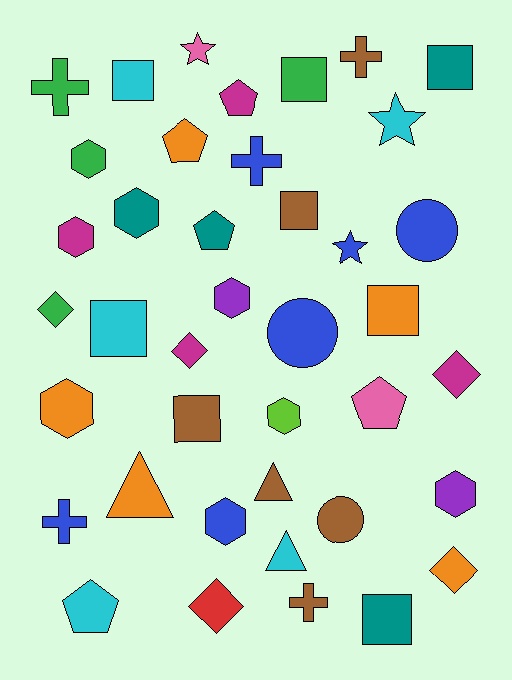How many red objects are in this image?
There is 1 red object.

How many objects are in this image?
There are 40 objects.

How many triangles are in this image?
There are 3 triangles.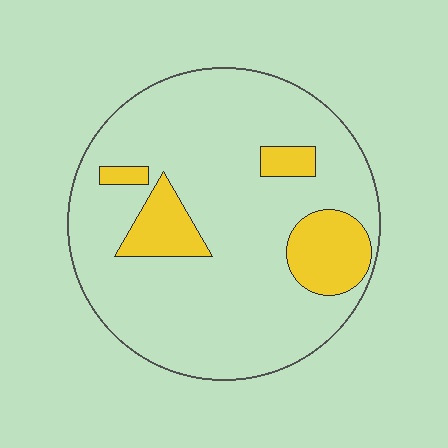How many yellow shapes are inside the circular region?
4.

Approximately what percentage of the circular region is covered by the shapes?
Approximately 15%.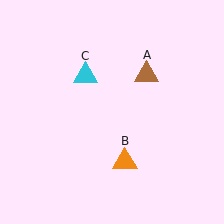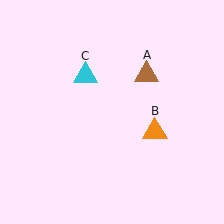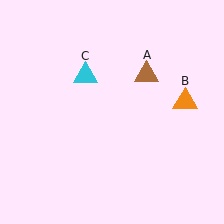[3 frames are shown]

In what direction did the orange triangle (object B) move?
The orange triangle (object B) moved up and to the right.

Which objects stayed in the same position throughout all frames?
Brown triangle (object A) and cyan triangle (object C) remained stationary.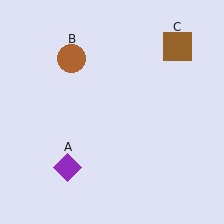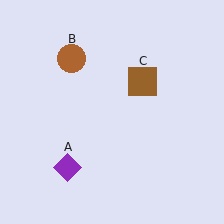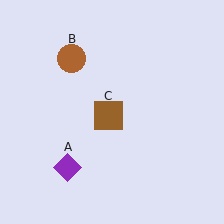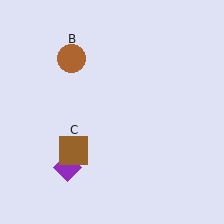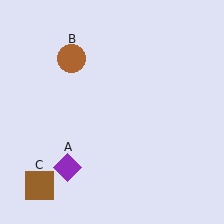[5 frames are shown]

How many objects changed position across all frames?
1 object changed position: brown square (object C).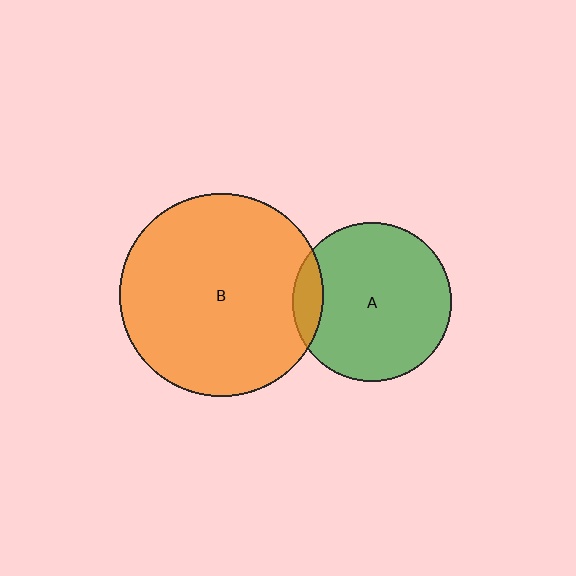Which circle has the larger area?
Circle B (orange).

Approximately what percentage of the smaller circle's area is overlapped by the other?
Approximately 10%.